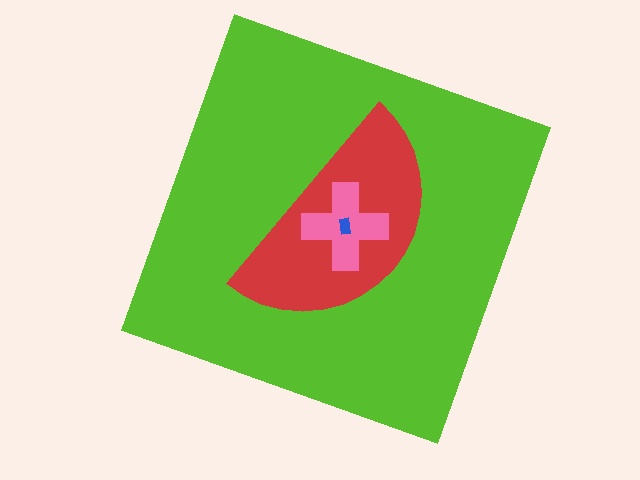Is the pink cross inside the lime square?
Yes.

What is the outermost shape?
The lime square.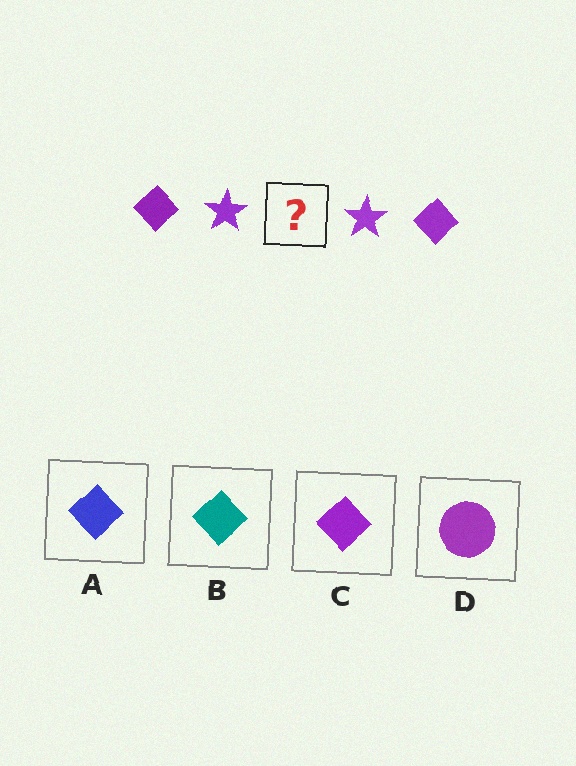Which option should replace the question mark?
Option C.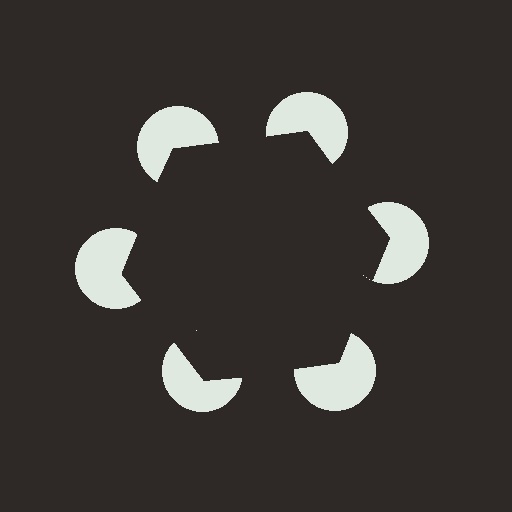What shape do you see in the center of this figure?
An illusory hexagon — its edges are inferred from the aligned wedge cuts in the pac-man discs, not physically drawn.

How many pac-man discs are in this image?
There are 6 — one at each vertex of the illusory hexagon.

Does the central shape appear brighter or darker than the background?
It typically appears slightly darker than the background, even though no actual brightness change is drawn.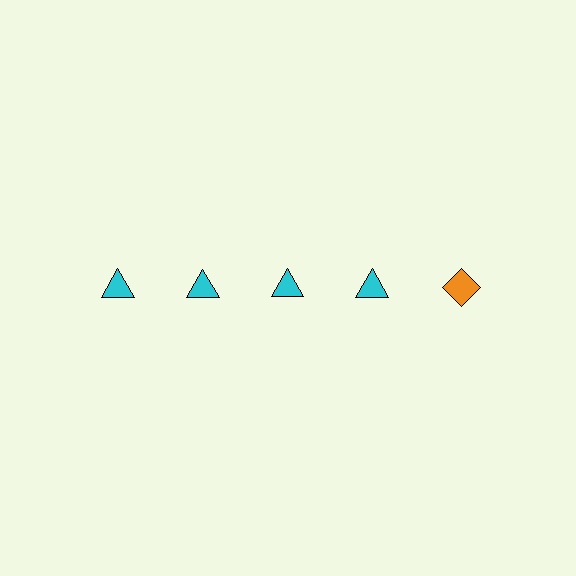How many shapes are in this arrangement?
There are 5 shapes arranged in a grid pattern.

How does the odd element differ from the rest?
It differs in both color (orange instead of cyan) and shape (diamond instead of triangle).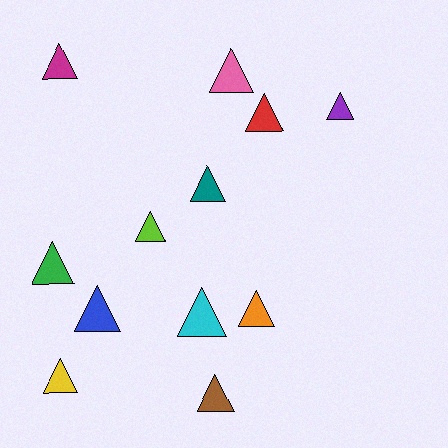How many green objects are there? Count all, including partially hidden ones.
There is 1 green object.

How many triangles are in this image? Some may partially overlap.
There are 12 triangles.